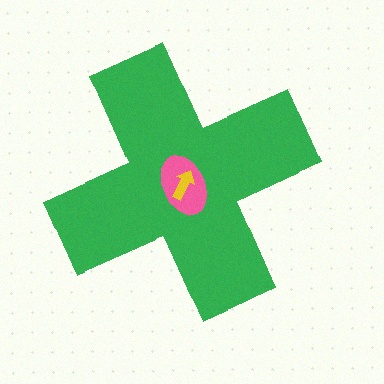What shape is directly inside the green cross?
The pink ellipse.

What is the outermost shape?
The green cross.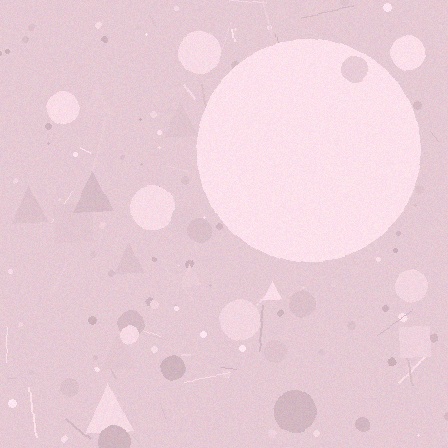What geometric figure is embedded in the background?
A circle is embedded in the background.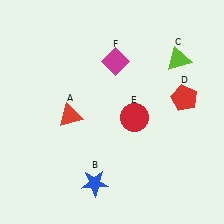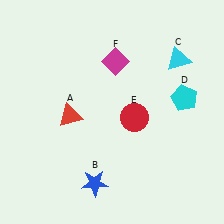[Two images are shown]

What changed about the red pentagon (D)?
In Image 1, D is red. In Image 2, it changed to cyan.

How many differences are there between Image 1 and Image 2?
There are 2 differences between the two images.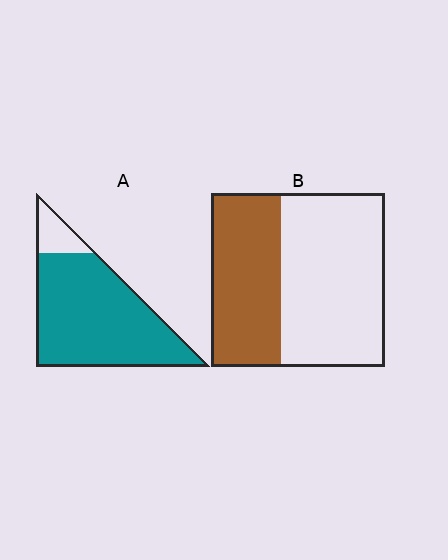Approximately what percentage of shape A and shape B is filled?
A is approximately 90% and B is approximately 40%.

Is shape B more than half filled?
No.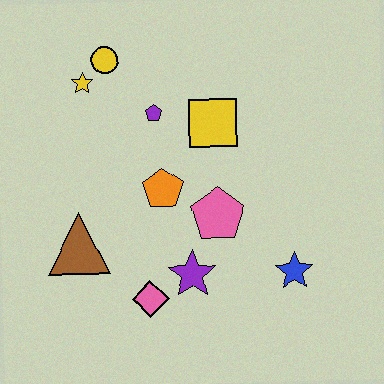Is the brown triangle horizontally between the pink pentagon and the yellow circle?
No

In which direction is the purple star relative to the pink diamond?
The purple star is to the right of the pink diamond.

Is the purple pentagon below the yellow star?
Yes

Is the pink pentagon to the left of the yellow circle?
No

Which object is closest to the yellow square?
The purple pentagon is closest to the yellow square.